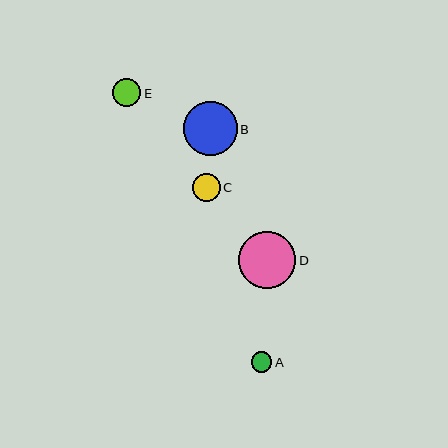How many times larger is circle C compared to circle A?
Circle C is approximately 1.4 times the size of circle A.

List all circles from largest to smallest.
From largest to smallest: D, B, E, C, A.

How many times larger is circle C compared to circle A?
Circle C is approximately 1.4 times the size of circle A.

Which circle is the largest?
Circle D is the largest with a size of approximately 57 pixels.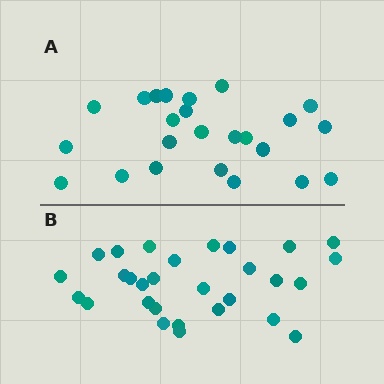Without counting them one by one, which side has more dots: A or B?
Region B (the bottom region) has more dots.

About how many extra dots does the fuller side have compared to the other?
Region B has about 5 more dots than region A.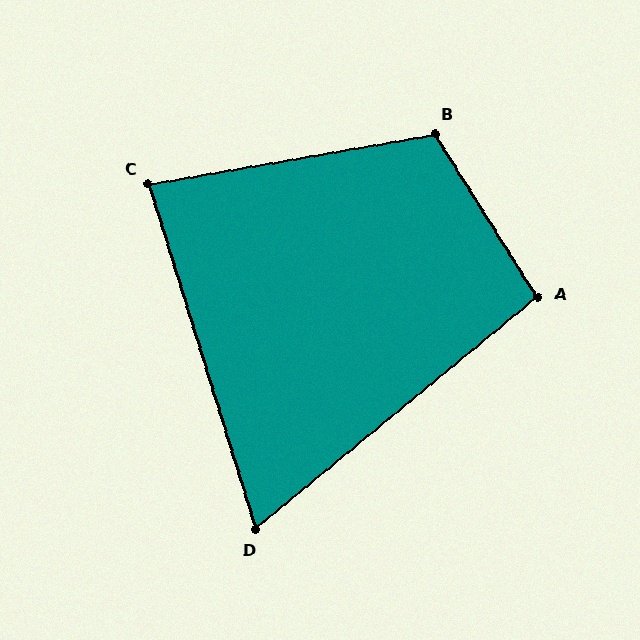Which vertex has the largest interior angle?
B, at approximately 112 degrees.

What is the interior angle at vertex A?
Approximately 97 degrees (obtuse).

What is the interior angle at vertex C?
Approximately 83 degrees (acute).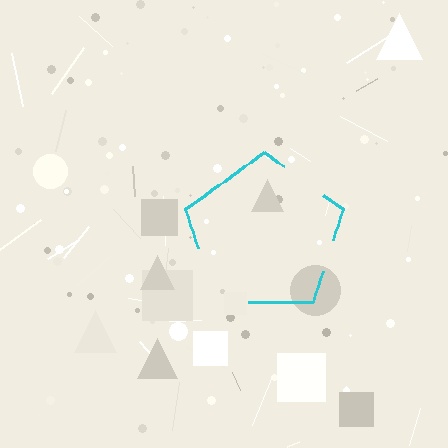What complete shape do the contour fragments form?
The contour fragments form a pentagon.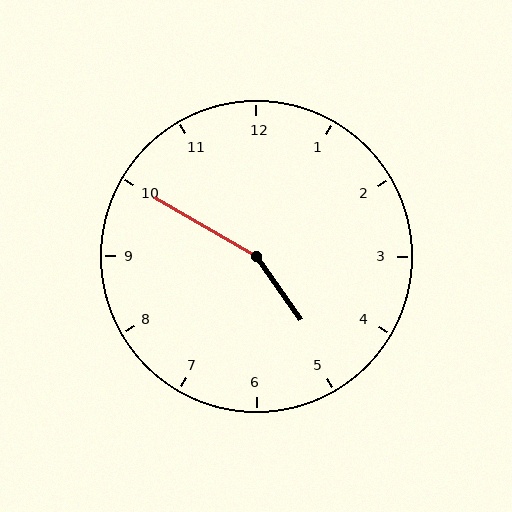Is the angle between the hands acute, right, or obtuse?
It is obtuse.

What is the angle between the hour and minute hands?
Approximately 155 degrees.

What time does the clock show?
4:50.